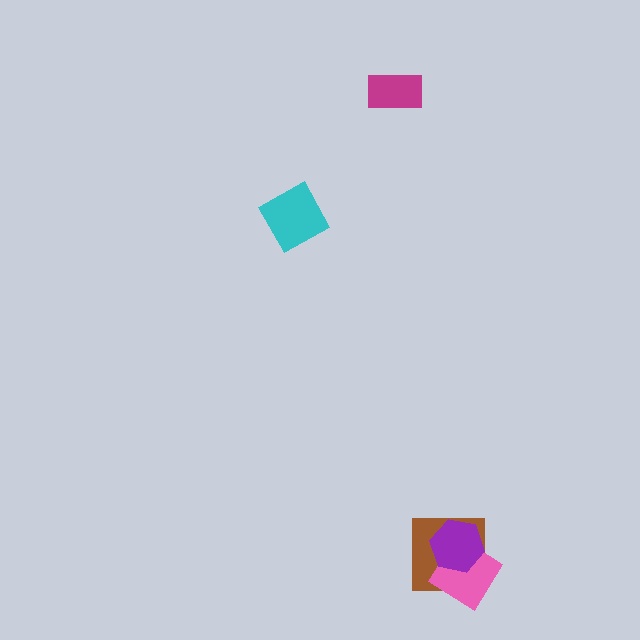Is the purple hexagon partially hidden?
No, no other shape covers it.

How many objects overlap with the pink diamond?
2 objects overlap with the pink diamond.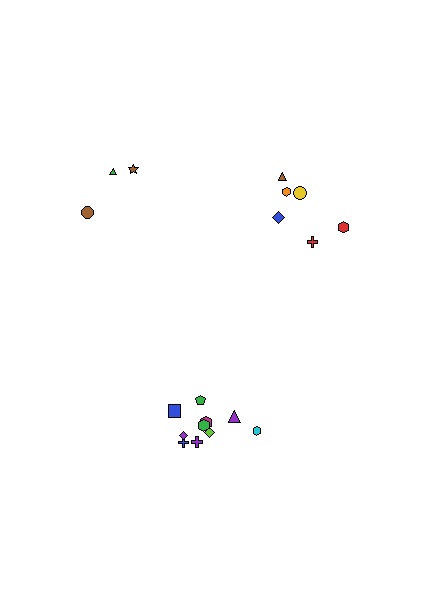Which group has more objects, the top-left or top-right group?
The top-right group.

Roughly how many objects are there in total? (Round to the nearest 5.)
Roughly 20 objects in total.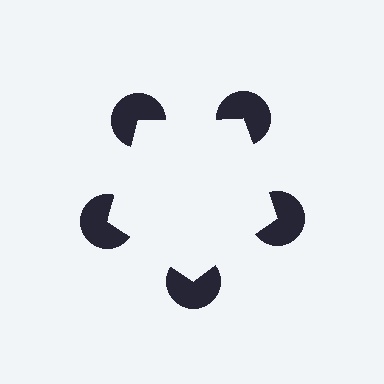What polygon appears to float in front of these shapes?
An illusory pentagon — its edges are inferred from the aligned wedge cuts in the pac-man discs, not physically drawn.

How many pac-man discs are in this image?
There are 5 — one at each vertex of the illusory pentagon.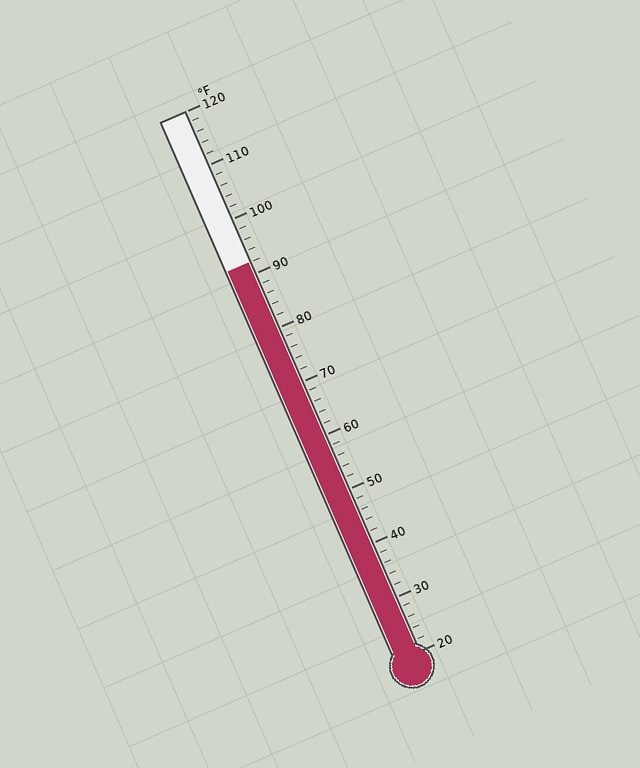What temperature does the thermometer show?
The thermometer shows approximately 92°F.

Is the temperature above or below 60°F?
The temperature is above 60°F.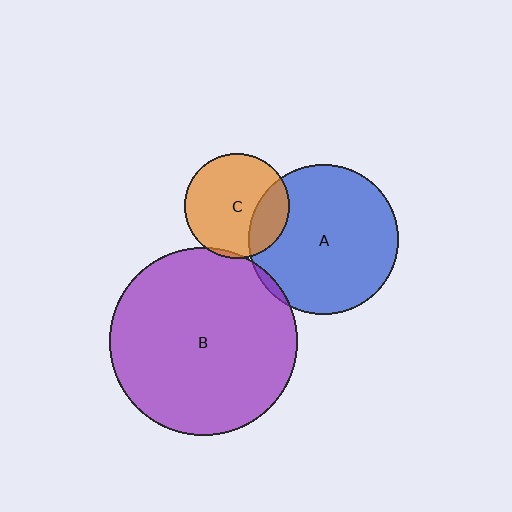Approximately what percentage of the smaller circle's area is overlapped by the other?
Approximately 5%.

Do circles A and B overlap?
Yes.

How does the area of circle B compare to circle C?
Approximately 3.2 times.